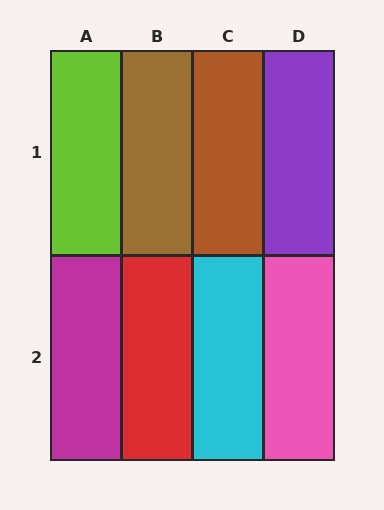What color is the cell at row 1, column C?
Brown.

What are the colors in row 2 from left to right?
Magenta, red, cyan, pink.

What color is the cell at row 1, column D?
Purple.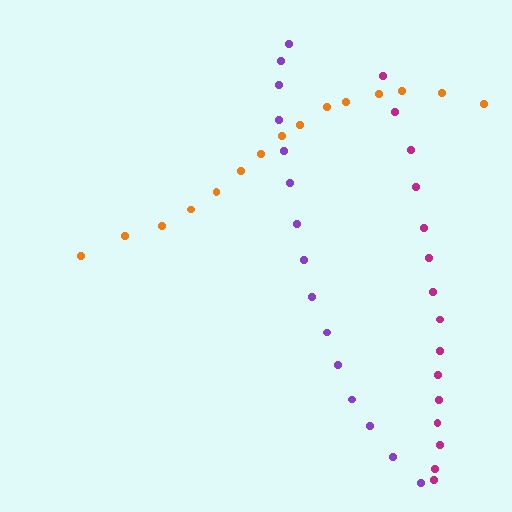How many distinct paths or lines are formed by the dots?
There are 3 distinct paths.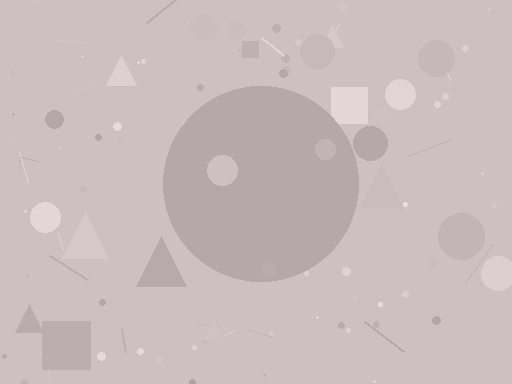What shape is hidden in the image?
A circle is hidden in the image.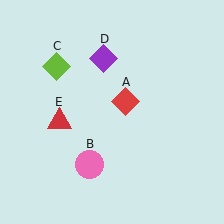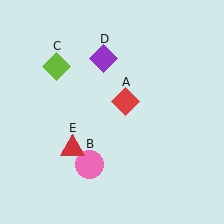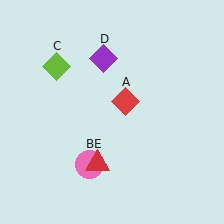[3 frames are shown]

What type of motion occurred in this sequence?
The red triangle (object E) rotated counterclockwise around the center of the scene.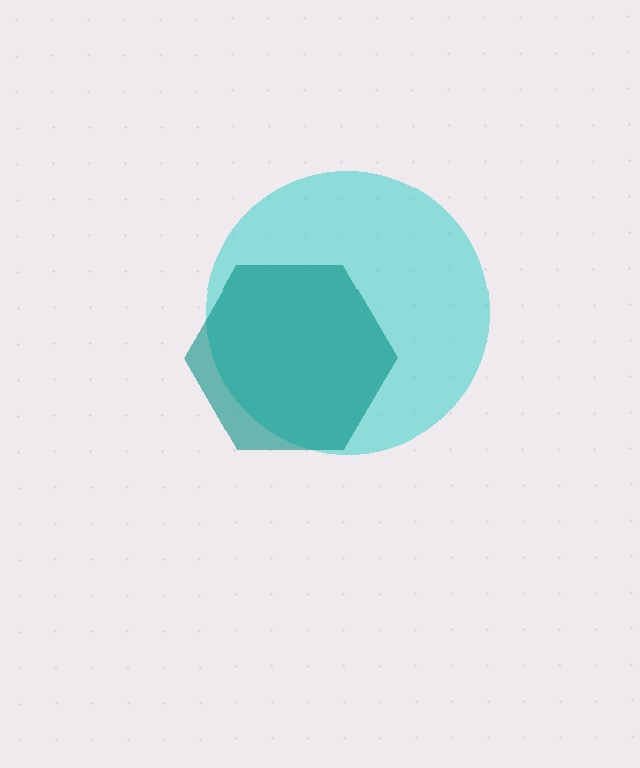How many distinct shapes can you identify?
There are 2 distinct shapes: a cyan circle, a teal hexagon.